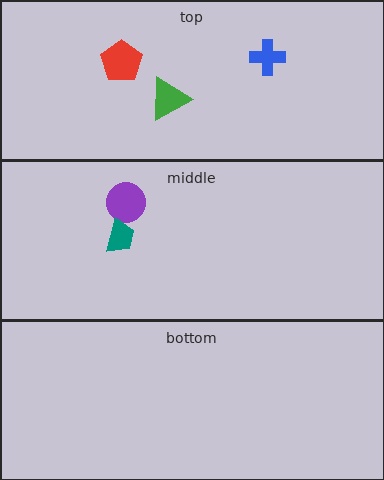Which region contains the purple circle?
The middle region.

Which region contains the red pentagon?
The top region.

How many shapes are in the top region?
3.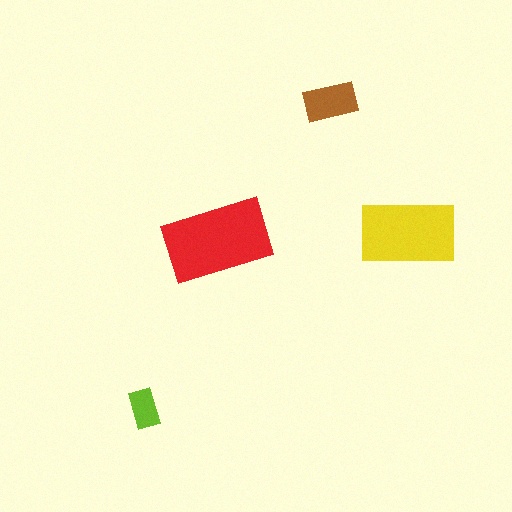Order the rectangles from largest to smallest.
the red one, the yellow one, the brown one, the lime one.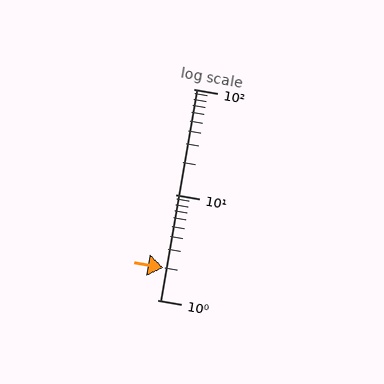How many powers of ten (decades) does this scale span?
The scale spans 2 decades, from 1 to 100.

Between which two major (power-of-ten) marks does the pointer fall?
The pointer is between 1 and 10.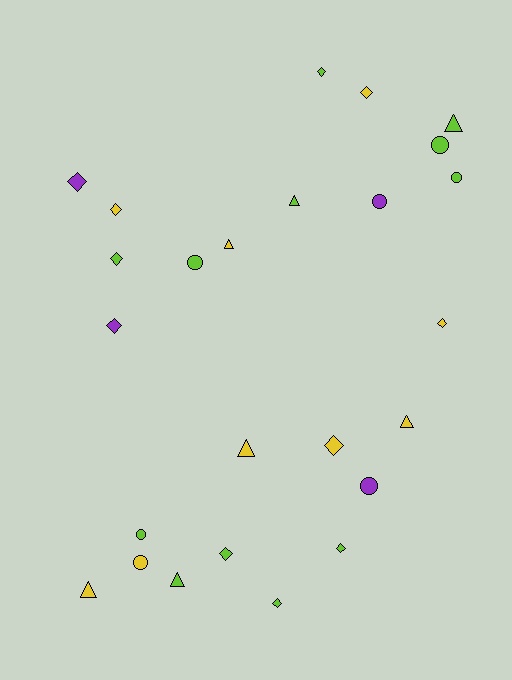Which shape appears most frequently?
Diamond, with 11 objects.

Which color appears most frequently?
Lime, with 12 objects.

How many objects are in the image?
There are 25 objects.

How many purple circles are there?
There are 2 purple circles.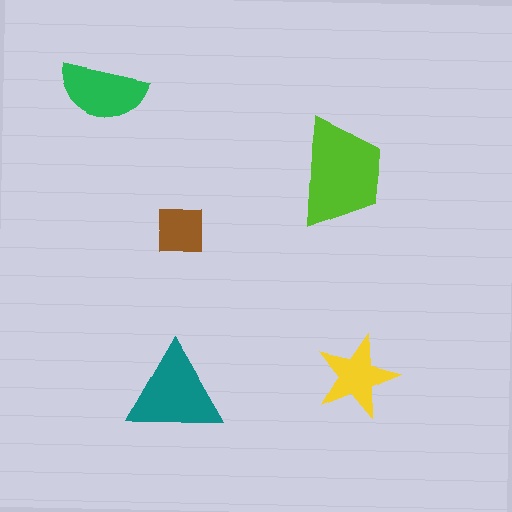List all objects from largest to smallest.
The lime trapezoid, the teal triangle, the green semicircle, the yellow star, the brown square.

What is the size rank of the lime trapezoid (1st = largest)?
1st.